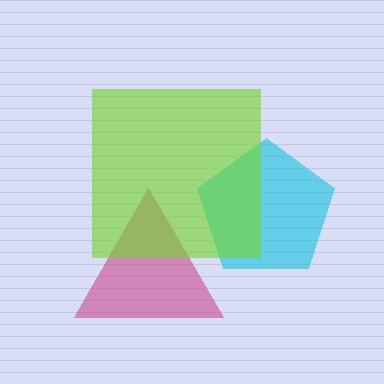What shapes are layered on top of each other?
The layered shapes are: a magenta triangle, a cyan pentagon, a lime square.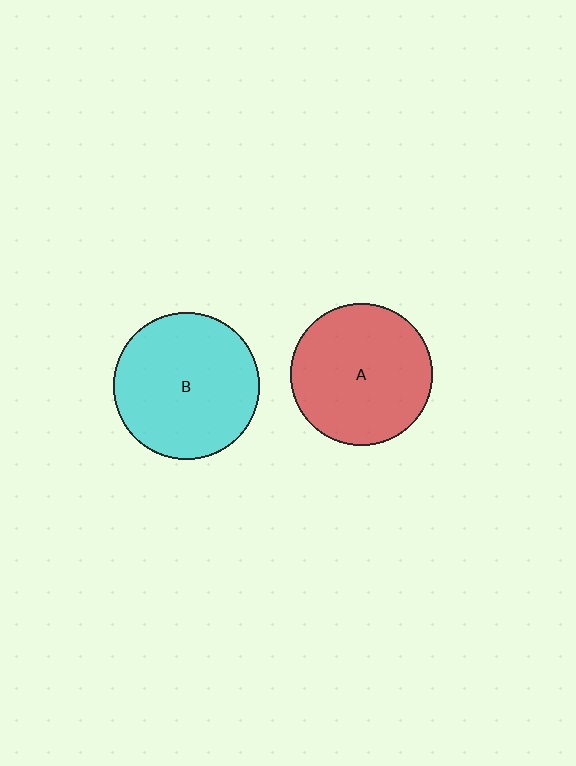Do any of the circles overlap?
No, none of the circles overlap.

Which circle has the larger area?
Circle B (cyan).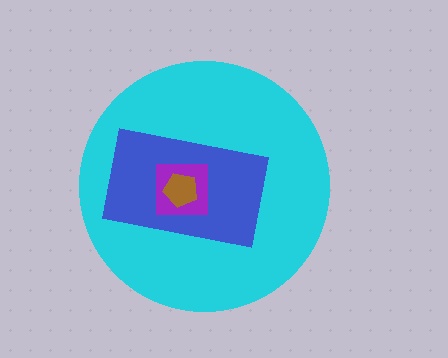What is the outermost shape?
The cyan circle.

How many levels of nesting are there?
4.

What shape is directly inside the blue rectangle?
The purple square.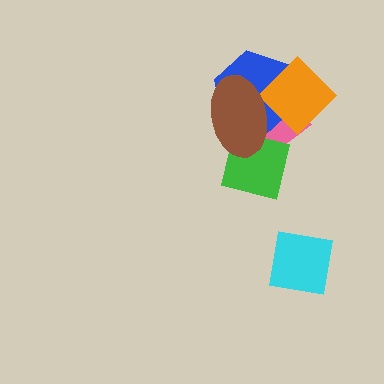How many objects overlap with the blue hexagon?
4 objects overlap with the blue hexagon.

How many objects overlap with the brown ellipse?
4 objects overlap with the brown ellipse.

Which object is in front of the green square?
The brown ellipse is in front of the green square.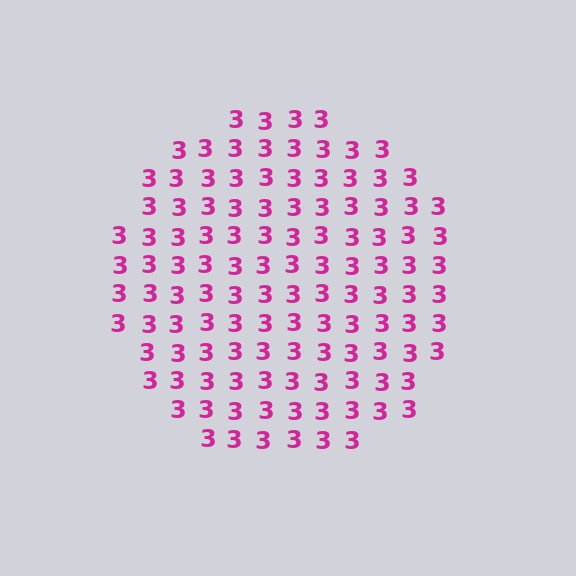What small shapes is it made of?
It is made of small digit 3's.